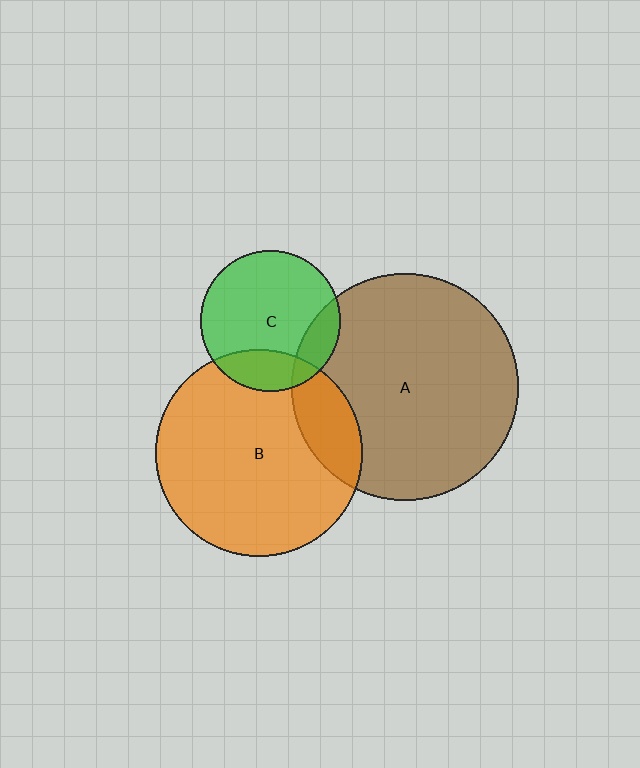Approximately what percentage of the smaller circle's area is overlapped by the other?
Approximately 15%.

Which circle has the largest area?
Circle A (brown).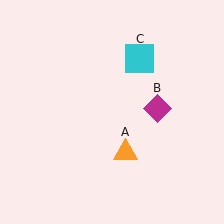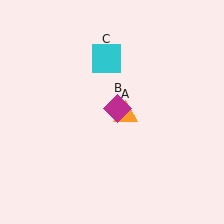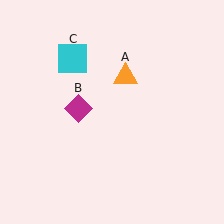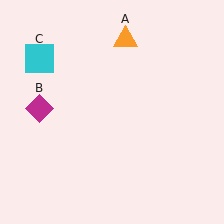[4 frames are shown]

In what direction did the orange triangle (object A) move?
The orange triangle (object A) moved up.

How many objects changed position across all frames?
3 objects changed position: orange triangle (object A), magenta diamond (object B), cyan square (object C).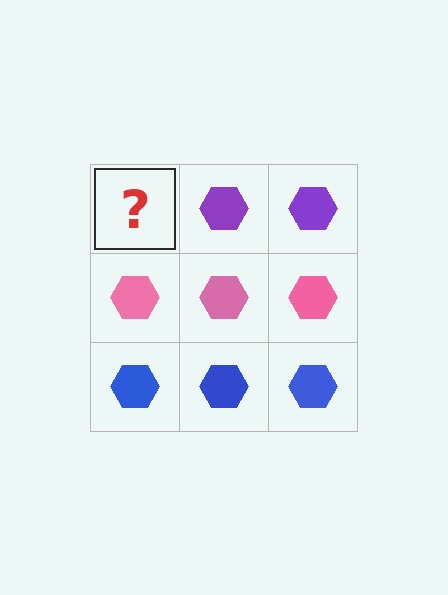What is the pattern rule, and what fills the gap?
The rule is that each row has a consistent color. The gap should be filled with a purple hexagon.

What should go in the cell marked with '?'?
The missing cell should contain a purple hexagon.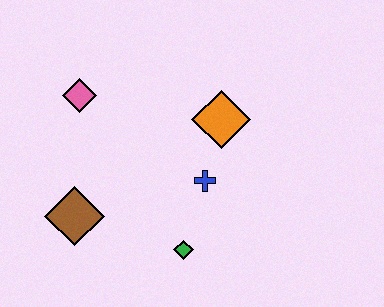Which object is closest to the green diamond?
The blue cross is closest to the green diamond.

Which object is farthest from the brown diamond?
The orange diamond is farthest from the brown diamond.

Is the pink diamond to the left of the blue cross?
Yes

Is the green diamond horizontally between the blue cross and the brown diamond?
Yes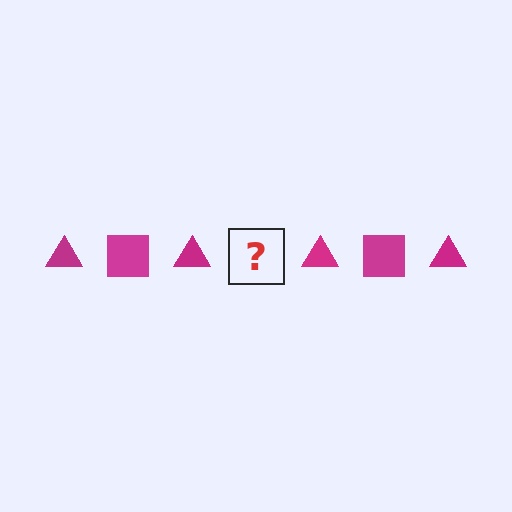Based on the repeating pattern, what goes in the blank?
The blank should be a magenta square.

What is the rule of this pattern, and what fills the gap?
The rule is that the pattern cycles through triangle, square shapes in magenta. The gap should be filled with a magenta square.